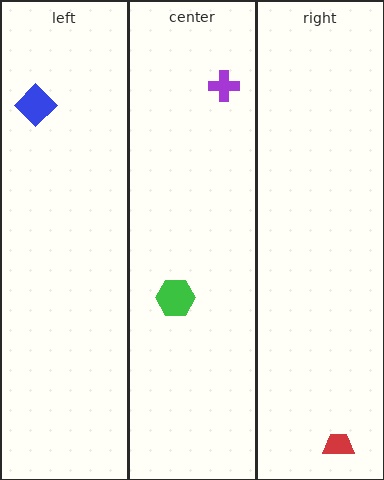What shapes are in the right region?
The red trapezoid.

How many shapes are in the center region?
2.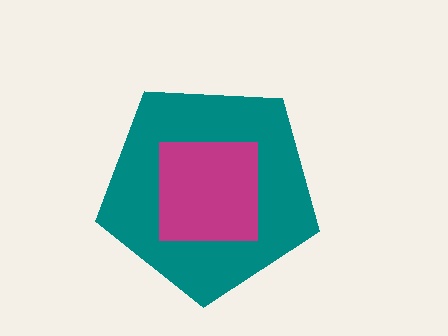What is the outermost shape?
The teal pentagon.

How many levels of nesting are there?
2.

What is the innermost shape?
The magenta square.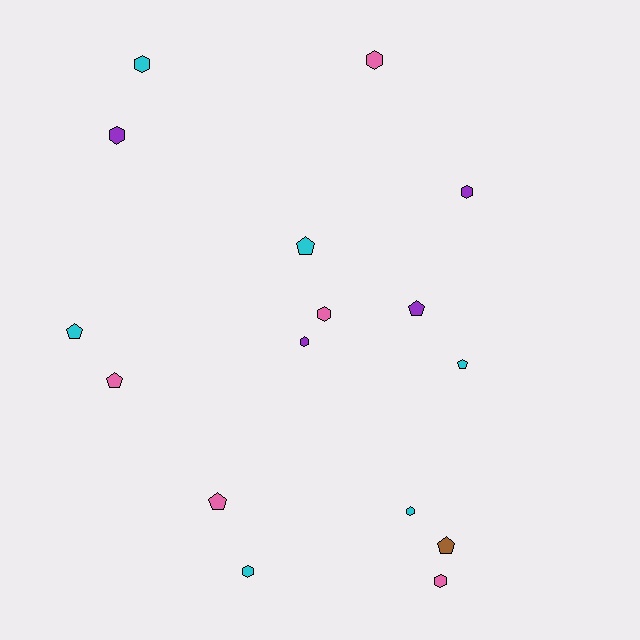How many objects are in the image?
There are 16 objects.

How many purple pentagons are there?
There is 1 purple pentagon.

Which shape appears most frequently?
Hexagon, with 9 objects.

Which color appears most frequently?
Cyan, with 6 objects.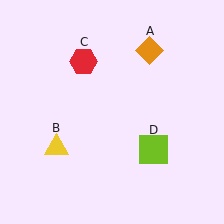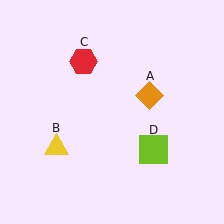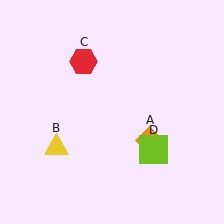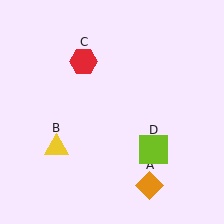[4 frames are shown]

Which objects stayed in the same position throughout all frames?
Yellow triangle (object B) and red hexagon (object C) and lime square (object D) remained stationary.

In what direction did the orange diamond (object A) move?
The orange diamond (object A) moved down.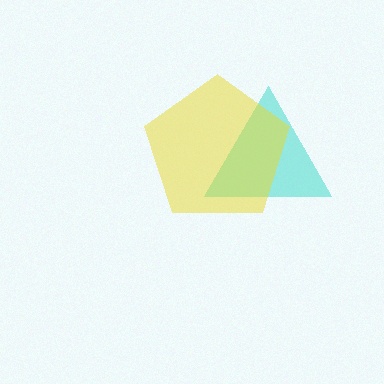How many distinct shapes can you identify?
There are 2 distinct shapes: a cyan triangle, a yellow pentagon.